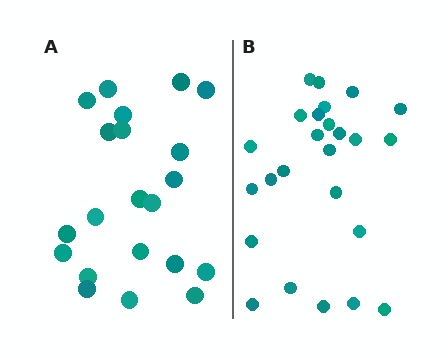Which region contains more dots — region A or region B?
Region B (the right region) has more dots.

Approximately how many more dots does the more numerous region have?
Region B has about 4 more dots than region A.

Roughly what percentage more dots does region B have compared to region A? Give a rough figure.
About 20% more.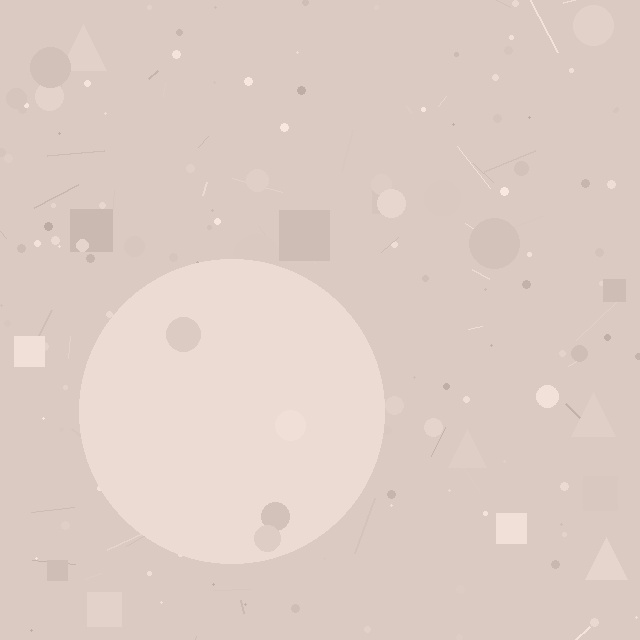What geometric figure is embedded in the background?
A circle is embedded in the background.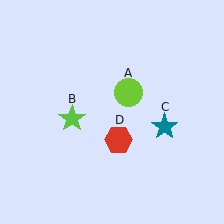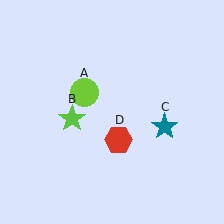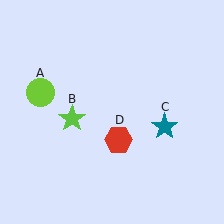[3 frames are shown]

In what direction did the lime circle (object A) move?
The lime circle (object A) moved left.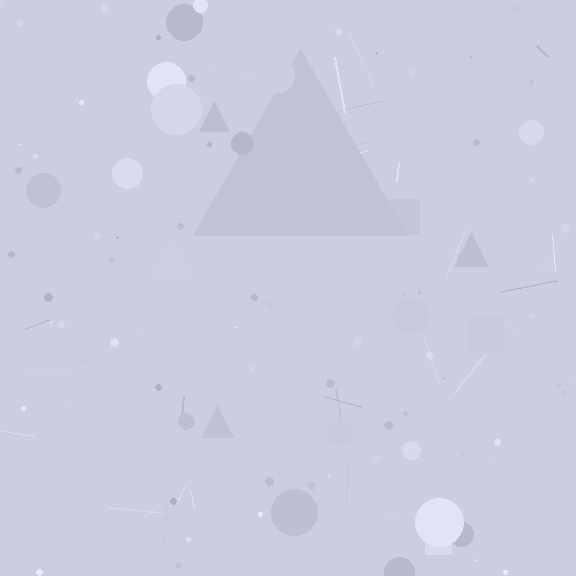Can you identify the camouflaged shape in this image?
The camouflaged shape is a triangle.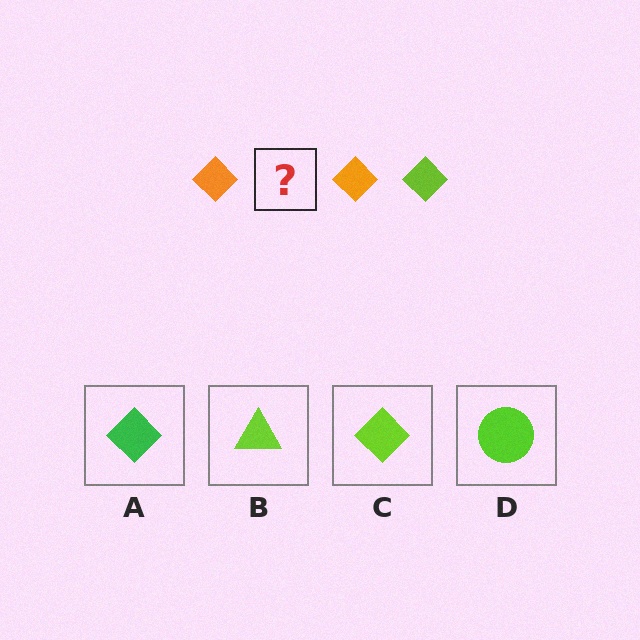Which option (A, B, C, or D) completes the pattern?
C.